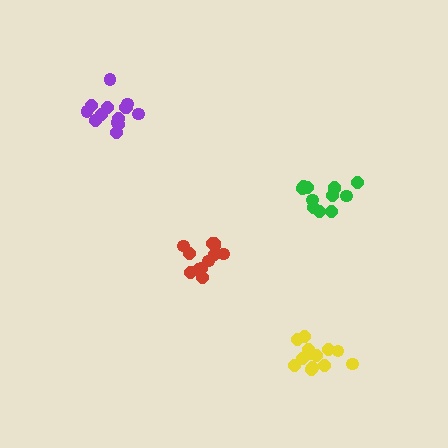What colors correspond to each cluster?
The clusters are colored: green, purple, yellow, red.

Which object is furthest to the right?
The green cluster is rightmost.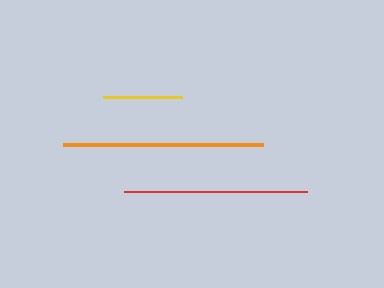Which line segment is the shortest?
The yellow line is the shortest at approximately 79 pixels.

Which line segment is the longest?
The orange line is the longest at approximately 200 pixels.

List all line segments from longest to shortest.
From longest to shortest: orange, red, yellow.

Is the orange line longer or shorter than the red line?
The orange line is longer than the red line.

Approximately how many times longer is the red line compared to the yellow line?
The red line is approximately 2.3 times the length of the yellow line.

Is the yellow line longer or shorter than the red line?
The red line is longer than the yellow line.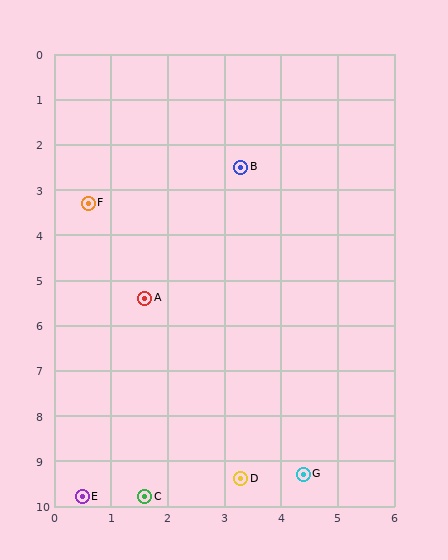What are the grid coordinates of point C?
Point C is at approximately (1.6, 9.8).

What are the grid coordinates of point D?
Point D is at approximately (3.3, 9.4).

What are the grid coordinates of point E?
Point E is at approximately (0.5, 9.8).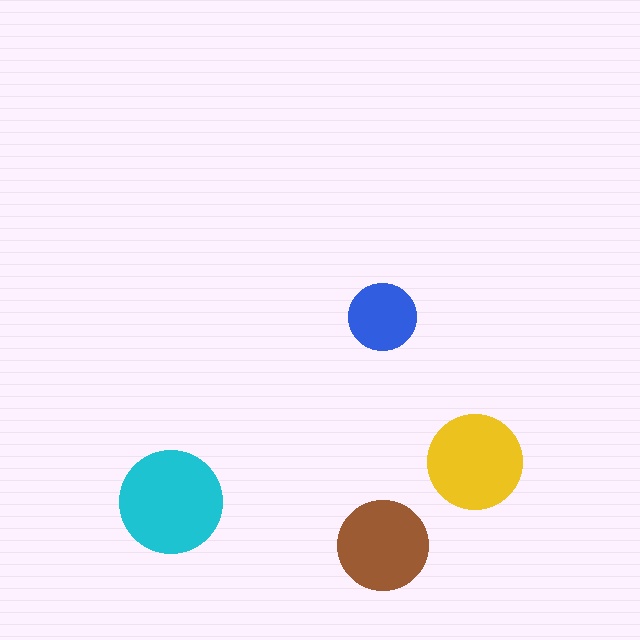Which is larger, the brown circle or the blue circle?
The brown one.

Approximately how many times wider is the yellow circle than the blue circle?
About 1.5 times wider.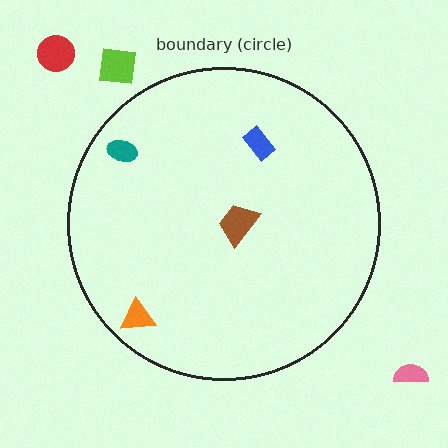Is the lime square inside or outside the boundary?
Outside.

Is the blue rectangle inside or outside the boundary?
Inside.